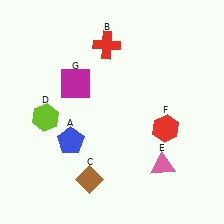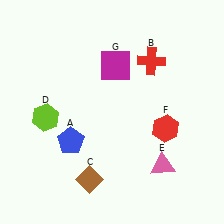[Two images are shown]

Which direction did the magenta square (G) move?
The magenta square (G) moved right.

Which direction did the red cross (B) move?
The red cross (B) moved right.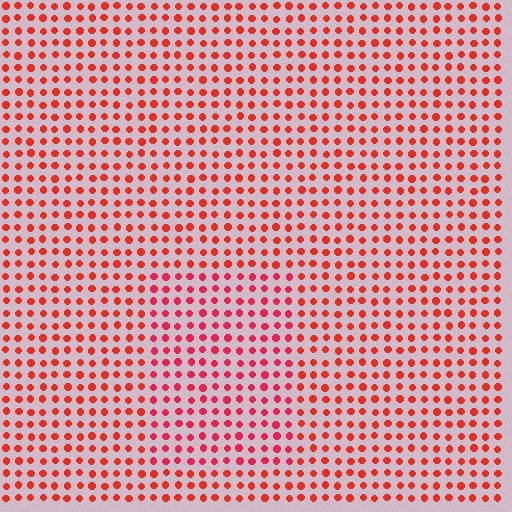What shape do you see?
I see a rectangle.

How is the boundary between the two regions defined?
The boundary is defined purely by a slight shift in hue (about 18 degrees). Spacing, size, and orientation are identical on both sides.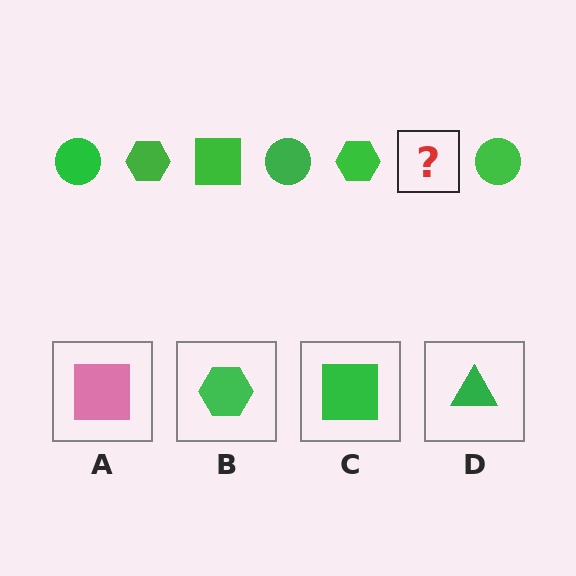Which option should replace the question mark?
Option C.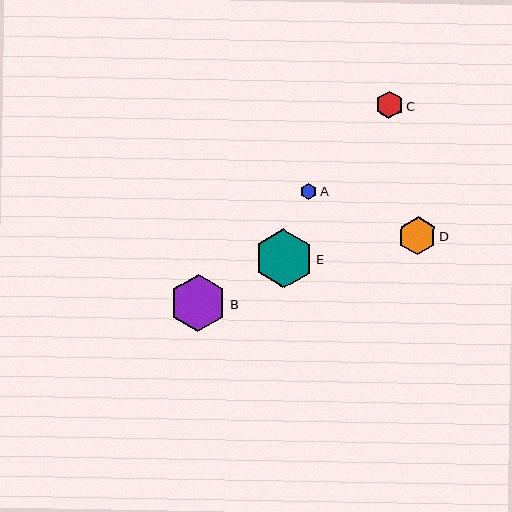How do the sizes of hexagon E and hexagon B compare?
Hexagon E and hexagon B are approximately the same size.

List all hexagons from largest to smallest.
From largest to smallest: E, B, D, C, A.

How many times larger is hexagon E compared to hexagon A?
Hexagon E is approximately 3.5 times the size of hexagon A.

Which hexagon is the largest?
Hexagon E is the largest with a size of approximately 59 pixels.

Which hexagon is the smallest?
Hexagon A is the smallest with a size of approximately 17 pixels.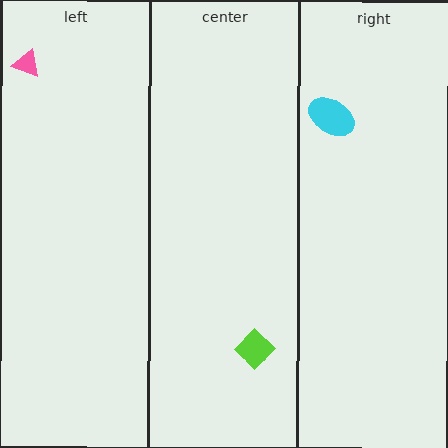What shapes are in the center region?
The lime diamond.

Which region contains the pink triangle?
The left region.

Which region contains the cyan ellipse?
The right region.